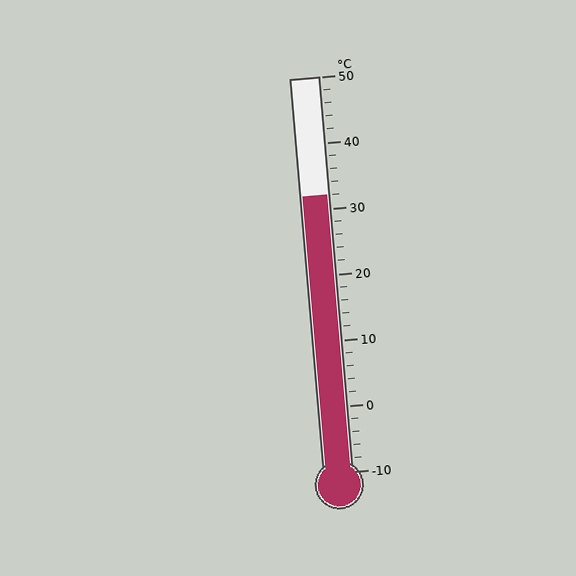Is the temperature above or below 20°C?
The temperature is above 20°C.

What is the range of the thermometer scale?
The thermometer scale ranges from -10°C to 50°C.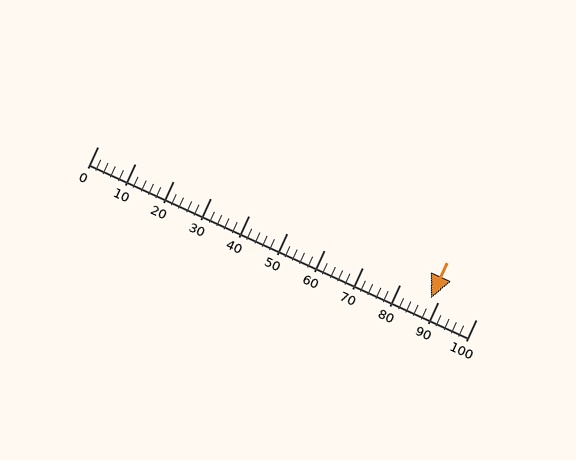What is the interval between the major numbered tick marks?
The major tick marks are spaced 10 units apart.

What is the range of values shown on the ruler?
The ruler shows values from 0 to 100.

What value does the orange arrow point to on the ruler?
The orange arrow points to approximately 88.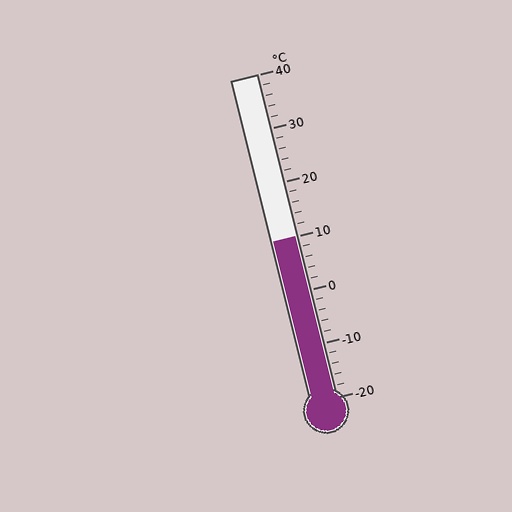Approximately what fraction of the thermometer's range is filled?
The thermometer is filled to approximately 50% of its range.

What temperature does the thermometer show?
The thermometer shows approximately 10°C.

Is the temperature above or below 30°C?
The temperature is below 30°C.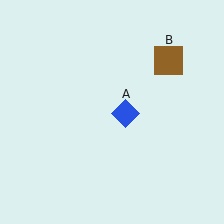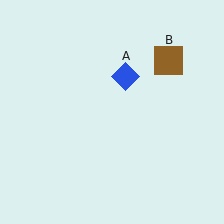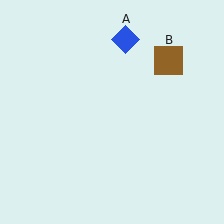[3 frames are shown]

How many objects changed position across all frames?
1 object changed position: blue diamond (object A).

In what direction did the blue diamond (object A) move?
The blue diamond (object A) moved up.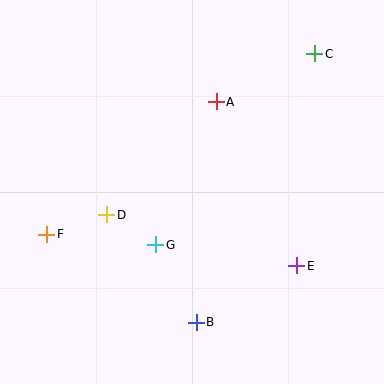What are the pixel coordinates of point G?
Point G is at (156, 245).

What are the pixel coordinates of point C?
Point C is at (315, 54).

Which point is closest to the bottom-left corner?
Point F is closest to the bottom-left corner.